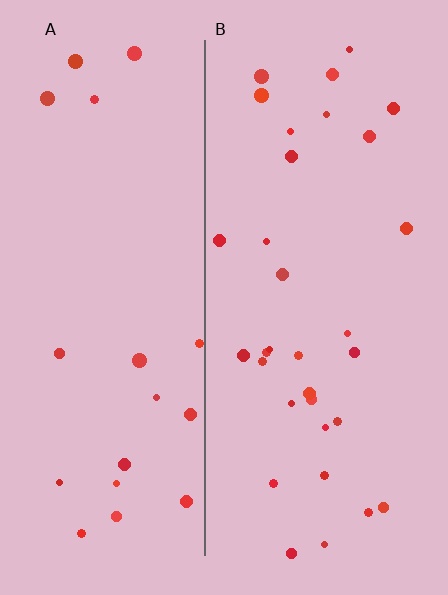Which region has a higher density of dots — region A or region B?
B (the right).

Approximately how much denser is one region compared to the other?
Approximately 1.7× — region B over region A.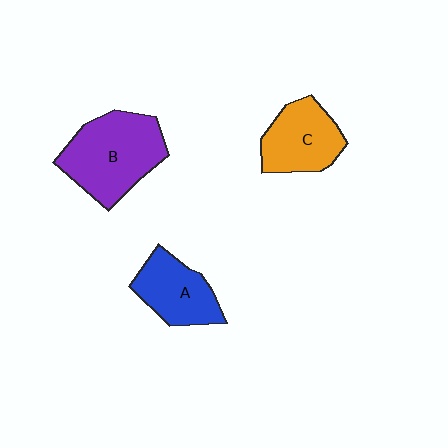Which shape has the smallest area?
Shape A (blue).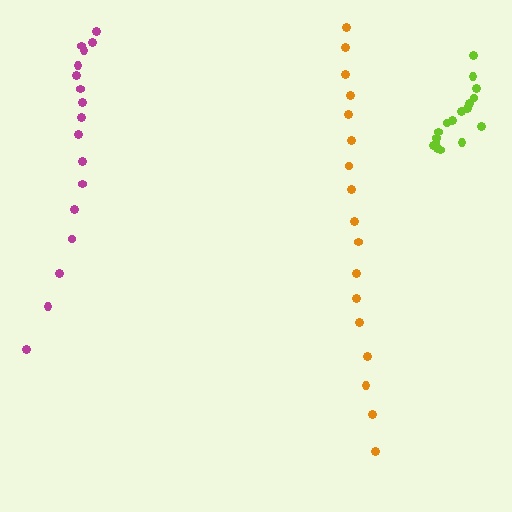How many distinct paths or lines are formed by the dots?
There are 3 distinct paths.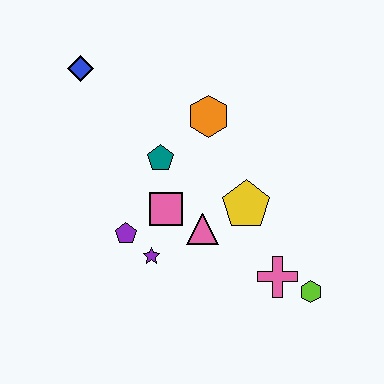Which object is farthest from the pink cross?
The blue diamond is farthest from the pink cross.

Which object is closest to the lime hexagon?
The pink cross is closest to the lime hexagon.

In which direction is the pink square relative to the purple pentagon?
The pink square is to the right of the purple pentagon.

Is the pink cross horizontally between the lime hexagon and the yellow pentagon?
Yes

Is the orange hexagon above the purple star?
Yes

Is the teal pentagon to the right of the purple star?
Yes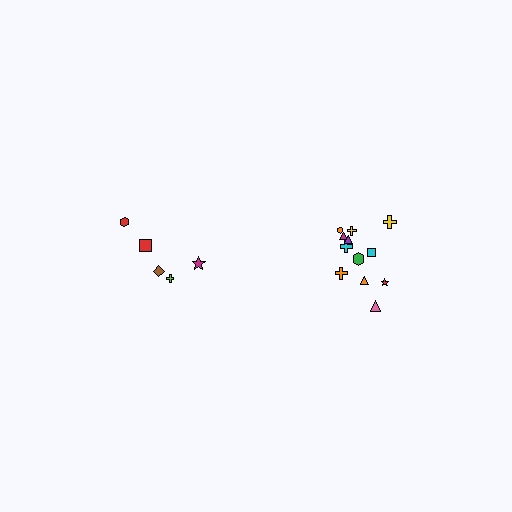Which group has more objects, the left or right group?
The right group.